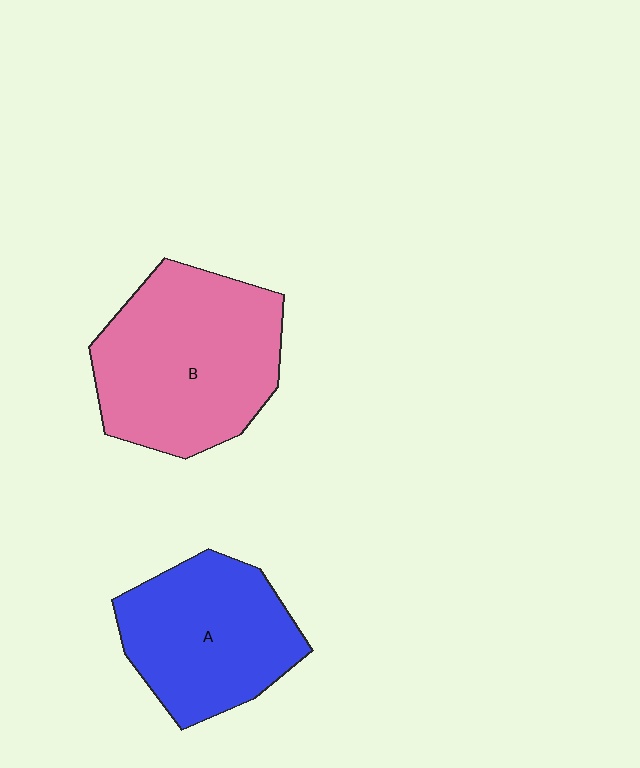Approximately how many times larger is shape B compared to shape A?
Approximately 1.3 times.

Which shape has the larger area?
Shape B (pink).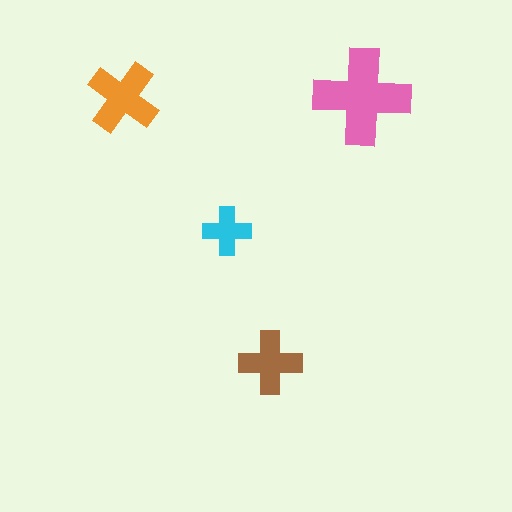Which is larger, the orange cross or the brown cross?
The orange one.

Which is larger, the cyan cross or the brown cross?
The brown one.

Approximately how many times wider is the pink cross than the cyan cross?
About 2 times wider.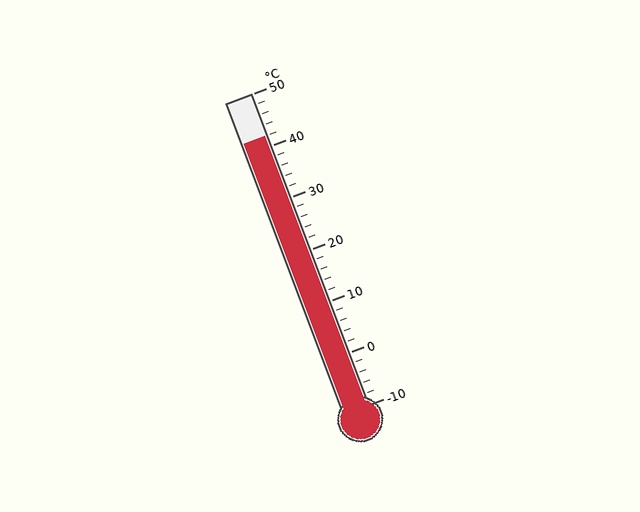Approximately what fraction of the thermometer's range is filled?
The thermometer is filled to approximately 85% of its range.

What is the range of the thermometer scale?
The thermometer scale ranges from -10°C to 50°C.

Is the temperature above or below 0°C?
The temperature is above 0°C.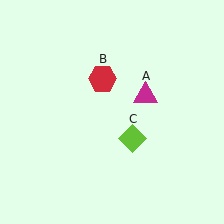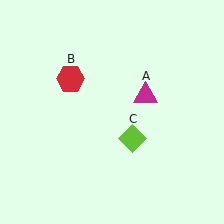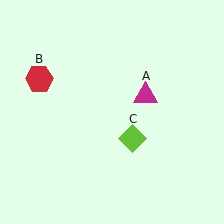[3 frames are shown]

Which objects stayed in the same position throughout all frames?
Magenta triangle (object A) and lime diamond (object C) remained stationary.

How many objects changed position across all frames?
1 object changed position: red hexagon (object B).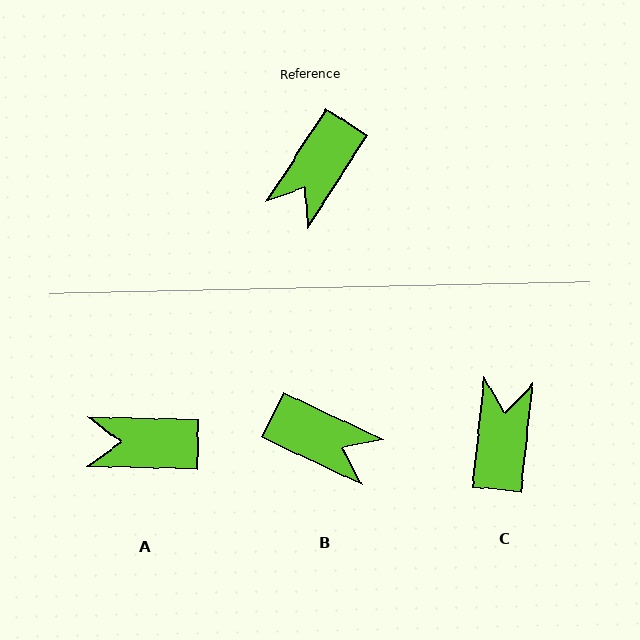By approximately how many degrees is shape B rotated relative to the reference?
Approximately 98 degrees counter-clockwise.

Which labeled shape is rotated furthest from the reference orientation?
C, about 154 degrees away.